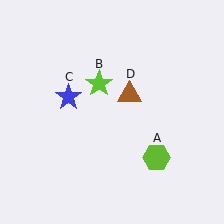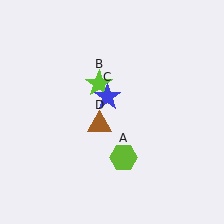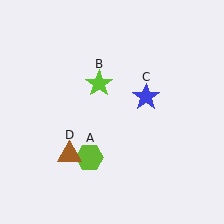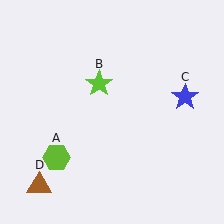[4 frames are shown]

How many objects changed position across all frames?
3 objects changed position: lime hexagon (object A), blue star (object C), brown triangle (object D).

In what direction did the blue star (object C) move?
The blue star (object C) moved right.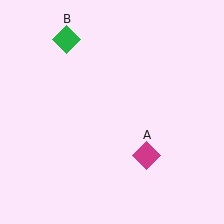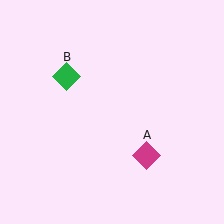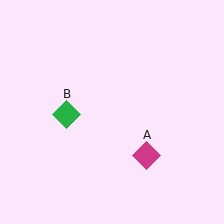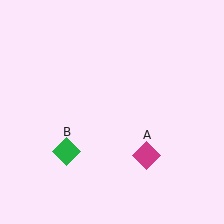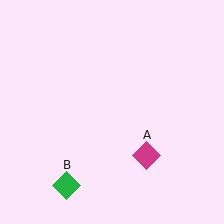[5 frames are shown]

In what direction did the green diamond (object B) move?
The green diamond (object B) moved down.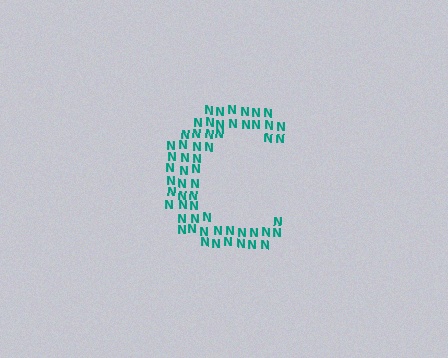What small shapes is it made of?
It is made of small letter N's.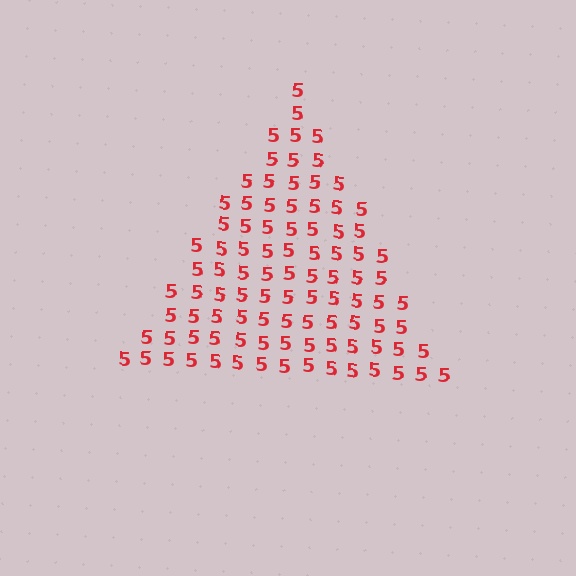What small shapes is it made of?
It is made of small digit 5's.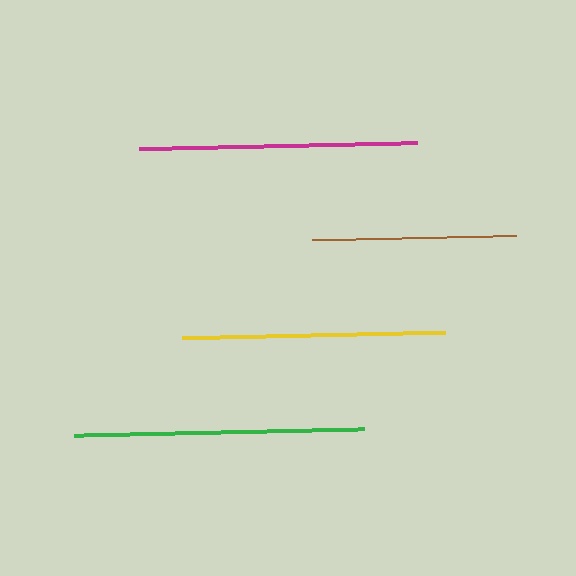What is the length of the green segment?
The green segment is approximately 290 pixels long.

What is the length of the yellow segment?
The yellow segment is approximately 263 pixels long.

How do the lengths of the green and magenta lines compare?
The green and magenta lines are approximately the same length.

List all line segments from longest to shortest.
From longest to shortest: green, magenta, yellow, brown.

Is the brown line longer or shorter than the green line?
The green line is longer than the brown line.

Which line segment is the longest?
The green line is the longest at approximately 290 pixels.